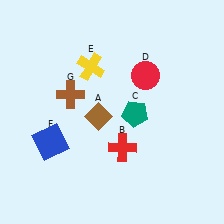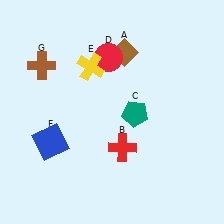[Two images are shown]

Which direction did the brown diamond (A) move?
The brown diamond (A) moved up.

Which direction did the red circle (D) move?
The red circle (D) moved left.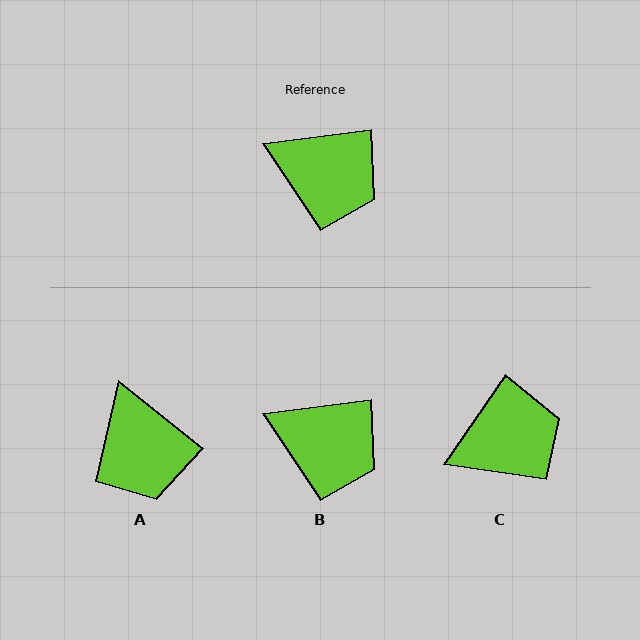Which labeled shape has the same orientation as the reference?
B.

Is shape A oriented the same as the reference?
No, it is off by about 46 degrees.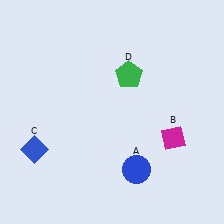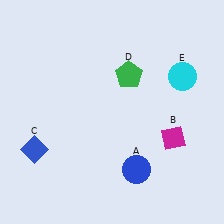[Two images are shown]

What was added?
A cyan circle (E) was added in Image 2.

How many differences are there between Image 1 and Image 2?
There is 1 difference between the two images.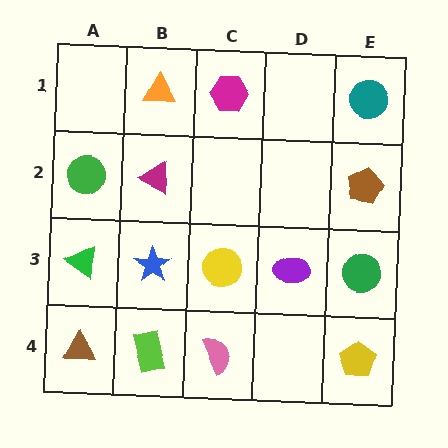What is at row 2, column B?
A magenta triangle.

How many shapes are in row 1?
3 shapes.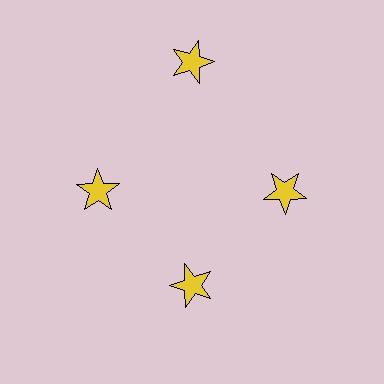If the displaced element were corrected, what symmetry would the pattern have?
It would have 4-fold rotational symmetry — the pattern would map onto itself every 90 degrees.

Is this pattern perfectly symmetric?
No. The 4 yellow stars are arranged in a ring, but one element near the 12 o'clock position is pushed outward from the center, breaking the 4-fold rotational symmetry.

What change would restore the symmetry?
The symmetry would be restored by moving it inward, back onto the ring so that all 4 stars sit at equal angles and equal distance from the center.